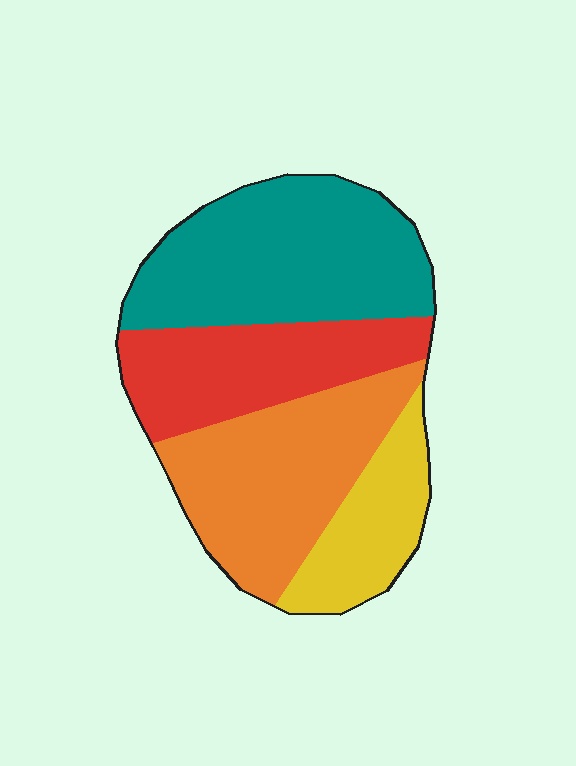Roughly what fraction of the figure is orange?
Orange takes up between a quarter and a half of the figure.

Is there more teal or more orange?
Teal.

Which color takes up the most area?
Teal, at roughly 35%.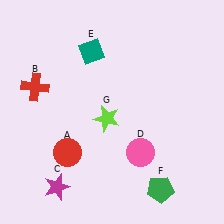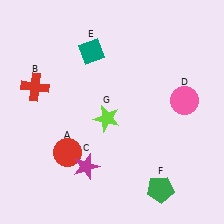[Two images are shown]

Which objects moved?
The objects that moved are: the magenta star (C), the pink circle (D).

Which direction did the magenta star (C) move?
The magenta star (C) moved right.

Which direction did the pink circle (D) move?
The pink circle (D) moved up.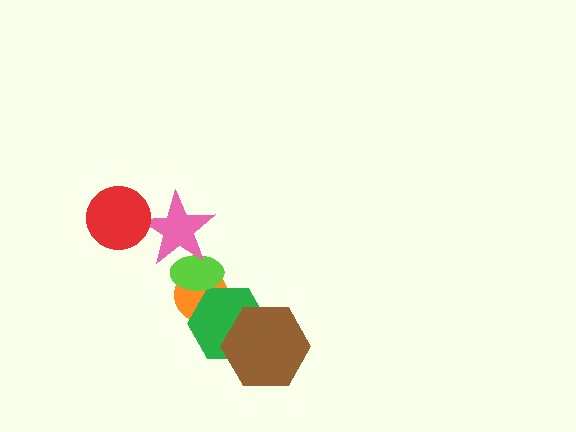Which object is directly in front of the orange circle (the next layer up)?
The green hexagon is directly in front of the orange circle.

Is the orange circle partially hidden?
Yes, it is partially covered by another shape.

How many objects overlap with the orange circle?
2 objects overlap with the orange circle.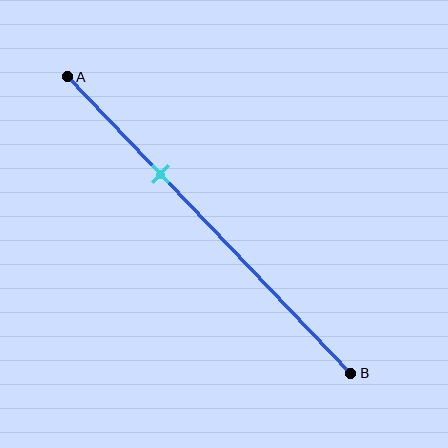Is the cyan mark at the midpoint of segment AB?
No, the mark is at about 35% from A, not at the 50% midpoint.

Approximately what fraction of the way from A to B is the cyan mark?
The cyan mark is approximately 35% of the way from A to B.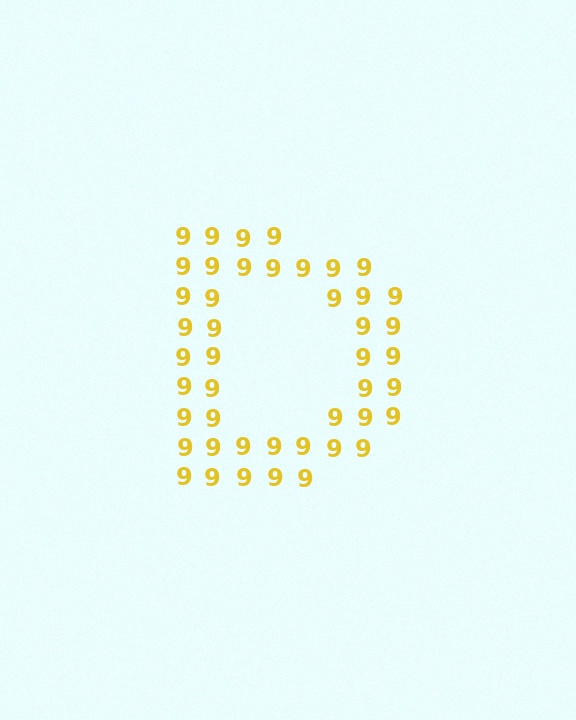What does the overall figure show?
The overall figure shows the letter D.